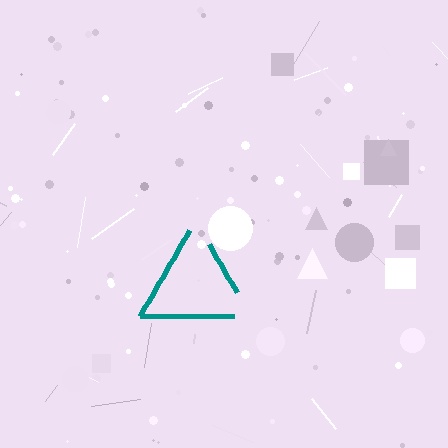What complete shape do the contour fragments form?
The contour fragments form a triangle.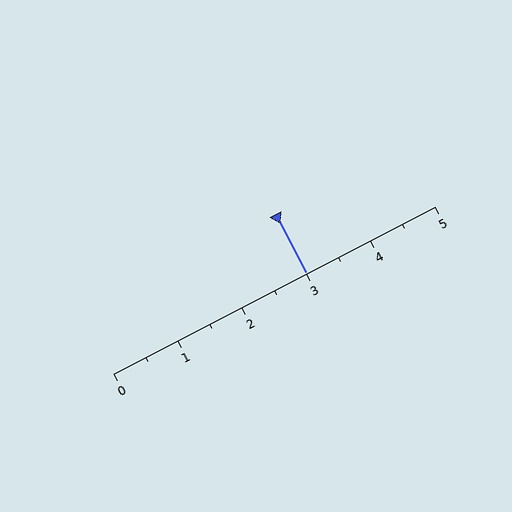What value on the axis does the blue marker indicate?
The marker indicates approximately 3.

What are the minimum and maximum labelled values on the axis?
The axis runs from 0 to 5.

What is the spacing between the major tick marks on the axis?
The major ticks are spaced 1 apart.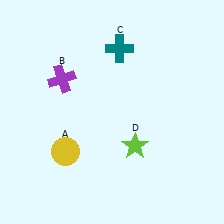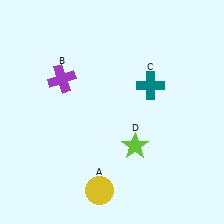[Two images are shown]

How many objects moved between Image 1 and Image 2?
2 objects moved between the two images.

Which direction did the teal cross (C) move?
The teal cross (C) moved down.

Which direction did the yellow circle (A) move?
The yellow circle (A) moved down.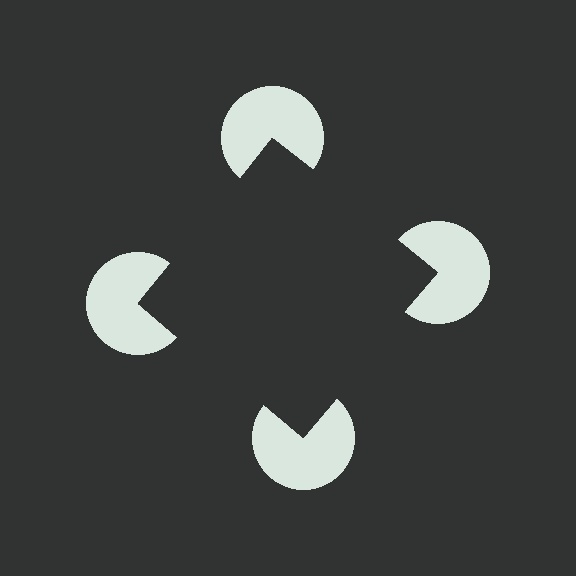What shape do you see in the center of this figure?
An illusory square — its edges are inferred from the aligned wedge cuts in the pac-man discs, not physically drawn.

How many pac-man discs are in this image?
There are 4 — one at each vertex of the illusory square.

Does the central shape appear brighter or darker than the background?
It typically appears slightly darker than the background, even though no actual brightness change is drawn.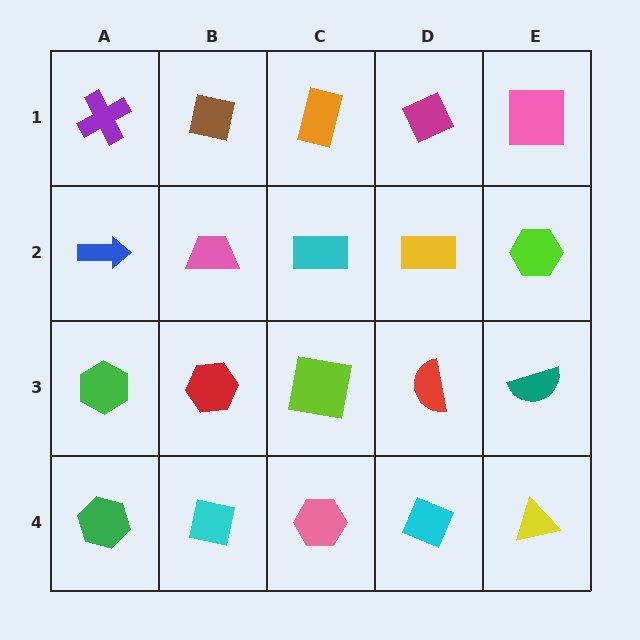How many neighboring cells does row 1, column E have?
2.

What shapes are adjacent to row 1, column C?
A cyan rectangle (row 2, column C), a brown square (row 1, column B), a magenta diamond (row 1, column D).